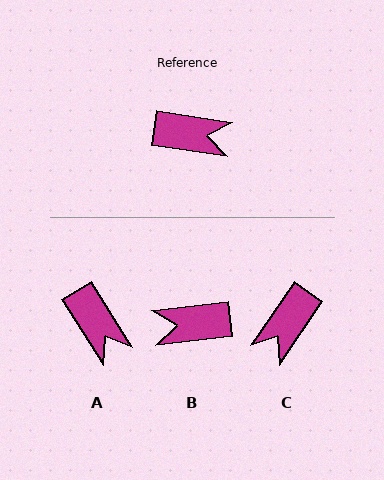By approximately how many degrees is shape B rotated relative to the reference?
Approximately 165 degrees clockwise.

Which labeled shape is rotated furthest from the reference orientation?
B, about 165 degrees away.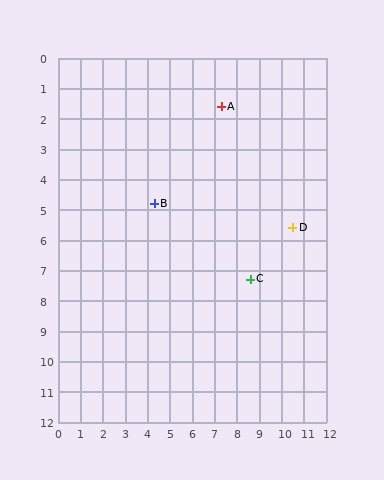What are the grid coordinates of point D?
Point D is at approximately (10.5, 5.6).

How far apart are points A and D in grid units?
Points A and D are about 5.1 grid units apart.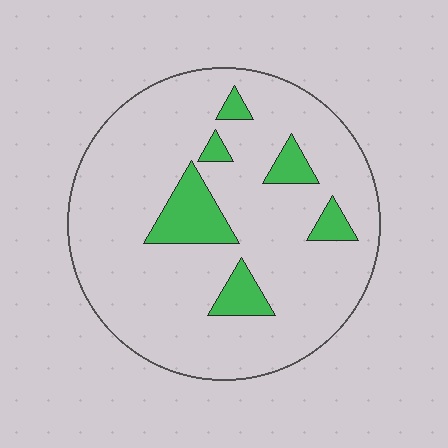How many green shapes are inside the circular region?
6.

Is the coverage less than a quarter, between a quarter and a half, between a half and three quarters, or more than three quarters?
Less than a quarter.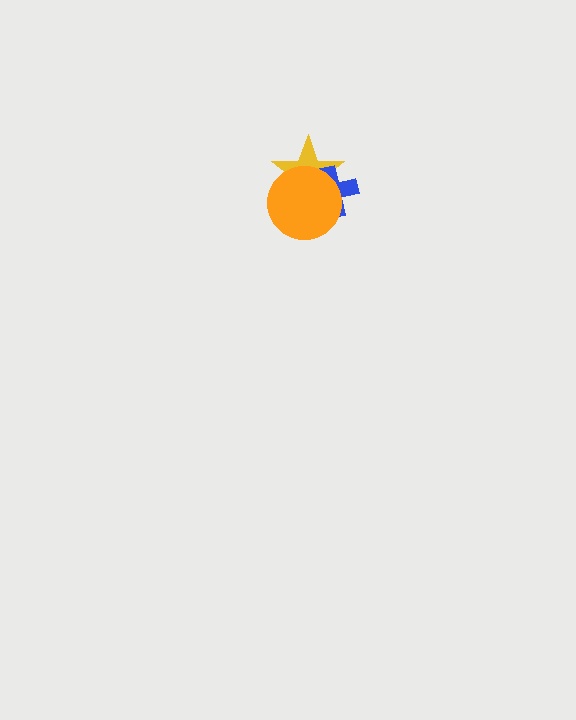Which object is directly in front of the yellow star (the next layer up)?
The blue cross is directly in front of the yellow star.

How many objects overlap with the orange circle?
2 objects overlap with the orange circle.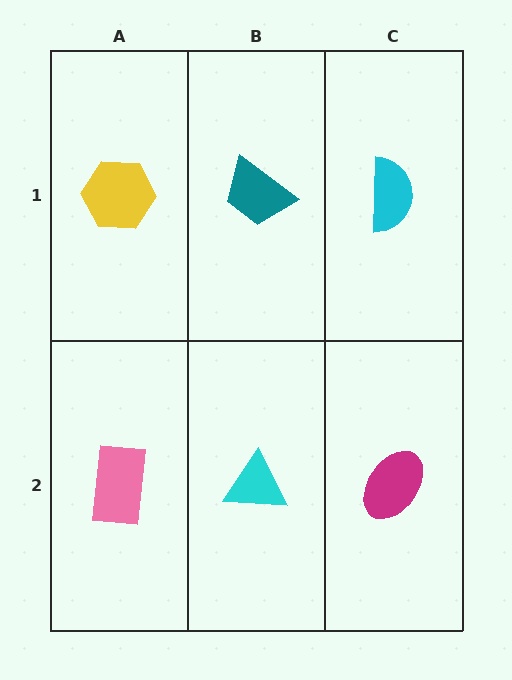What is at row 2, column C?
A magenta ellipse.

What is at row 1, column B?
A teal trapezoid.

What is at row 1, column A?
A yellow hexagon.